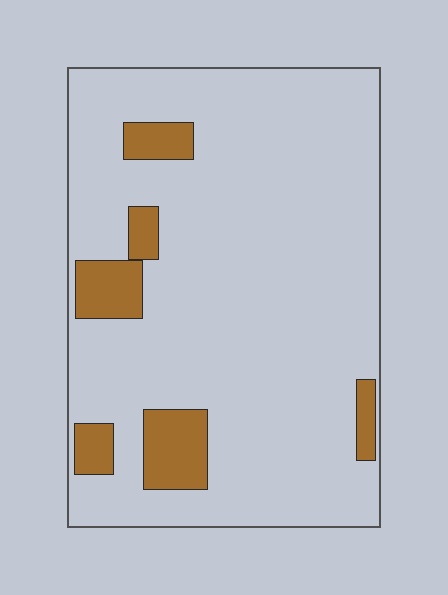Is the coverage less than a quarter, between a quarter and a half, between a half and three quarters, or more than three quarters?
Less than a quarter.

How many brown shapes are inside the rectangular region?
6.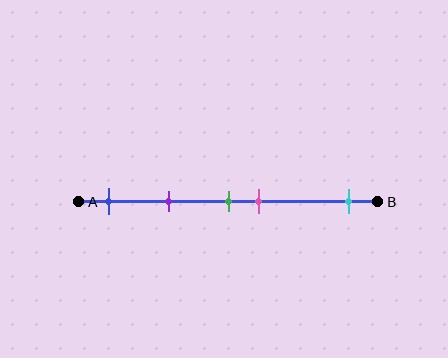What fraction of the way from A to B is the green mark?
The green mark is approximately 50% (0.5) of the way from A to B.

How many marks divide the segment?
There are 5 marks dividing the segment.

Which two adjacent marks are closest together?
The green and pink marks are the closest adjacent pair.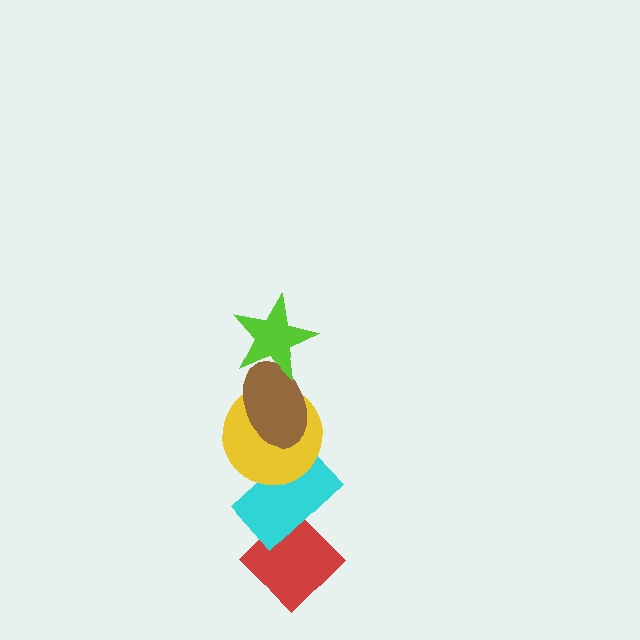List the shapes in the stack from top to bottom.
From top to bottom: the lime star, the brown ellipse, the yellow circle, the cyan rectangle, the red diamond.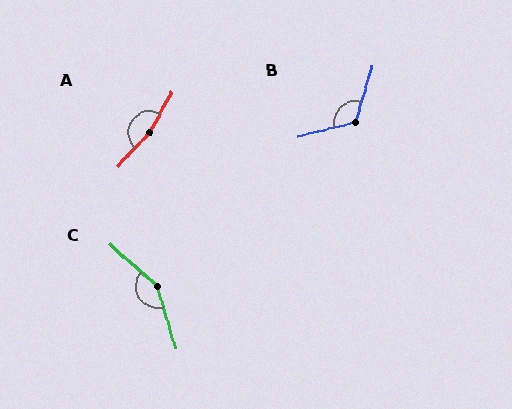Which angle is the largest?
A, at approximately 165 degrees.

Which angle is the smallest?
B, at approximately 120 degrees.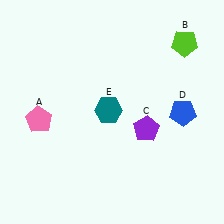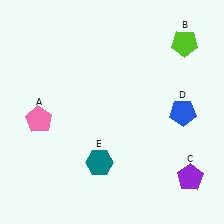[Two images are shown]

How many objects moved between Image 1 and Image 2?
2 objects moved between the two images.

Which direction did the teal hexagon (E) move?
The teal hexagon (E) moved down.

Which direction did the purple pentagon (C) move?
The purple pentagon (C) moved down.